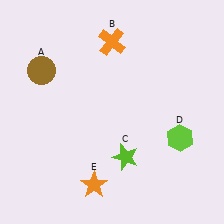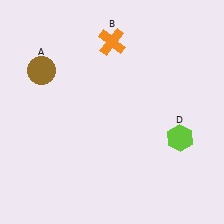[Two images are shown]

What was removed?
The lime star (C), the orange star (E) were removed in Image 2.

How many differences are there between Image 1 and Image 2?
There are 2 differences between the two images.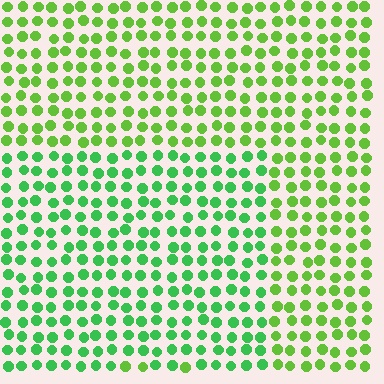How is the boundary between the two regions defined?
The boundary is defined purely by a slight shift in hue (about 29 degrees). Spacing, size, and orientation are identical on both sides.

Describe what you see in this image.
The image is filled with small lime elements in a uniform arrangement. A rectangle-shaped region is visible where the elements are tinted to a slightly different hue, forming a subtle color boundary.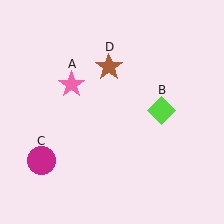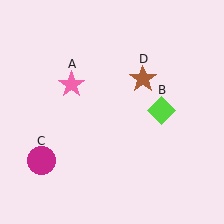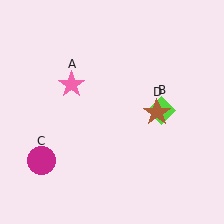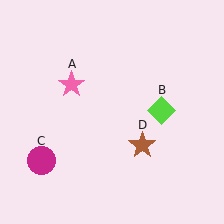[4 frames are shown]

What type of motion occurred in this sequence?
The brown star (object D) rotated clockwise around the center of the scene.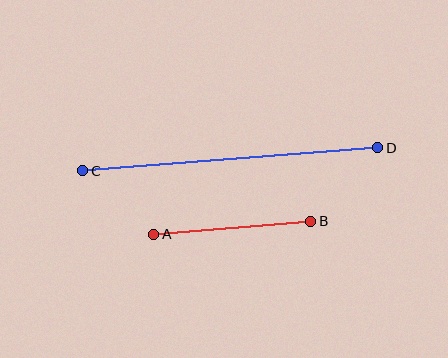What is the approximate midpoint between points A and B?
The midpoint is at approximately (232, 228) pixels.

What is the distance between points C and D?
The distance is approximately 296 pixels.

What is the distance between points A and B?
The distance is approximately 157 pixels.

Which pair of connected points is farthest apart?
Points C and D are farthest apart.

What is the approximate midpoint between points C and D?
The midpoint is at approximately (230, 159) pixels.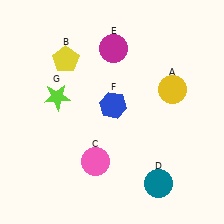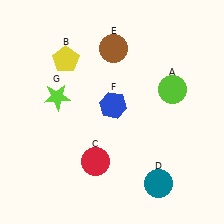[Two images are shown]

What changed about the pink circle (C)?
In Image 1, C is pink. In Image 2, it changed to red.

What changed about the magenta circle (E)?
In Image 1, E is magenta. In Image 2, it changed to brown.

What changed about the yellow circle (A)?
In Image 1, A is yellow. In Image 2, it changed to lime.